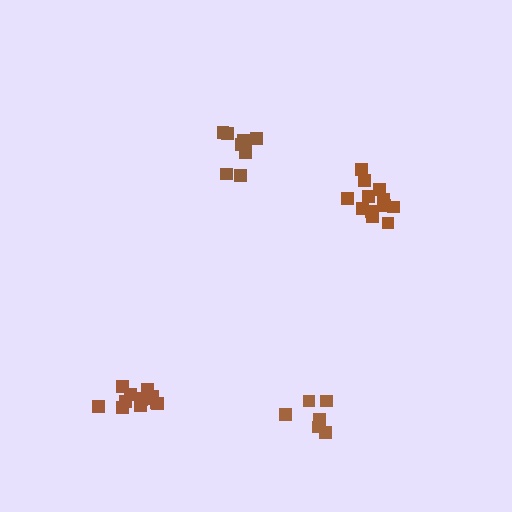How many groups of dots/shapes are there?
There are 4 groups.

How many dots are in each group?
Group 1: 6 dots, Group 2: 12 dots, Group 3: 12 dots, Group 4: 9 dots (39 total).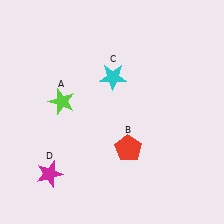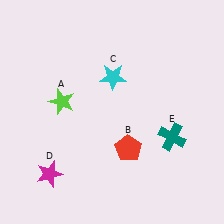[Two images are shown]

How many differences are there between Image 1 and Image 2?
There is 1 difference between the two images.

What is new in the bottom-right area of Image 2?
A teal cross (E) was added in the bottom-right area of Image 2.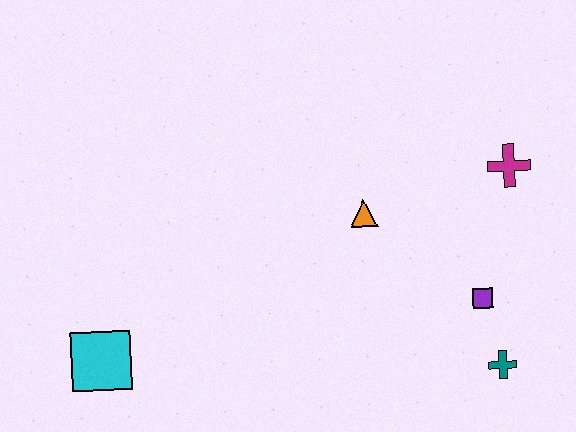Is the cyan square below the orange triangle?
Yes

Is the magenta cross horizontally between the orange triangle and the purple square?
No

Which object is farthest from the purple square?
The cyan square is farthest from the purple square.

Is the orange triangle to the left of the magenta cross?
Yes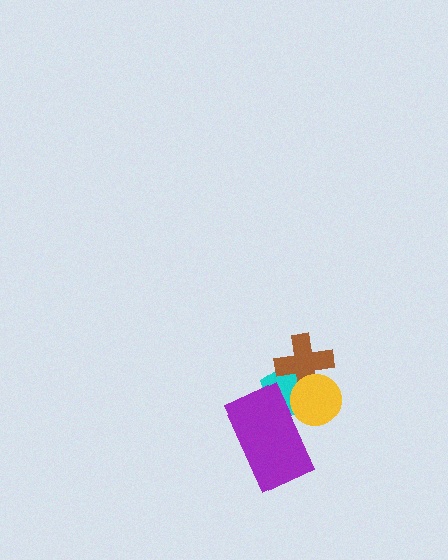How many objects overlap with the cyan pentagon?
3 objects overlap with the cyan pentagon.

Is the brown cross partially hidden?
Yes, it is partially covered by another shape.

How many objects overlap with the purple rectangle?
2 objects overlap with the purple rectangle.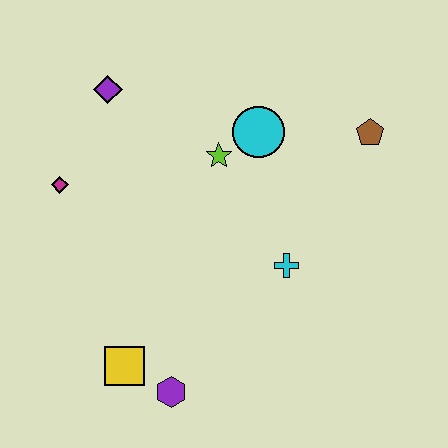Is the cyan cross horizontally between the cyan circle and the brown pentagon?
Yes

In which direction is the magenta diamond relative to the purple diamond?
The magenta diamond is below the purple diamond.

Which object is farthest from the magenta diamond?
The brown pentagon is farthest from the magenta diamond.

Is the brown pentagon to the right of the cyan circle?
Yes